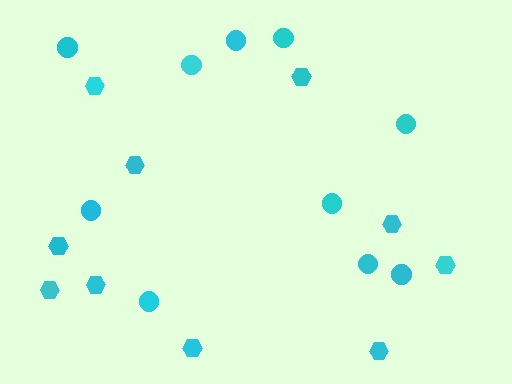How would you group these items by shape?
There are 2 groups: one group of hexagons (10) and one group of circles (10).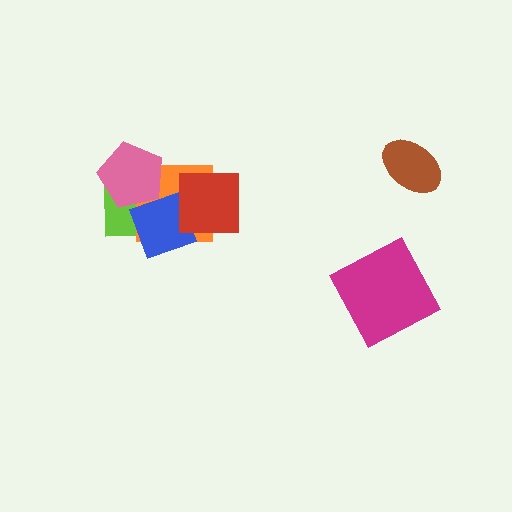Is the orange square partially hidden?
Yes, it is partially covered by another shape.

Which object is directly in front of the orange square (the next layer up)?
The pink pentagon is directly in front of the orange square.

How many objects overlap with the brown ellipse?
0 objects overlap with the brown ellipse.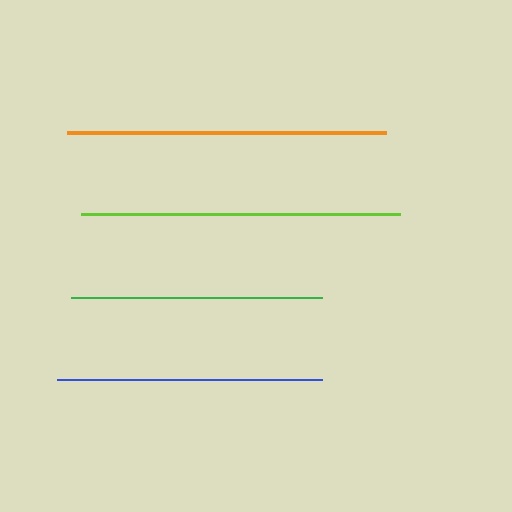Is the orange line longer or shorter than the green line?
The orange line is longer than the green line.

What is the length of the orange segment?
The orange segment is approximately 319 pixels long.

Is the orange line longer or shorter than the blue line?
The orange line is longer than the blue line.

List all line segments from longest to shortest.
From longest to shortest: orange, lime, blue, green.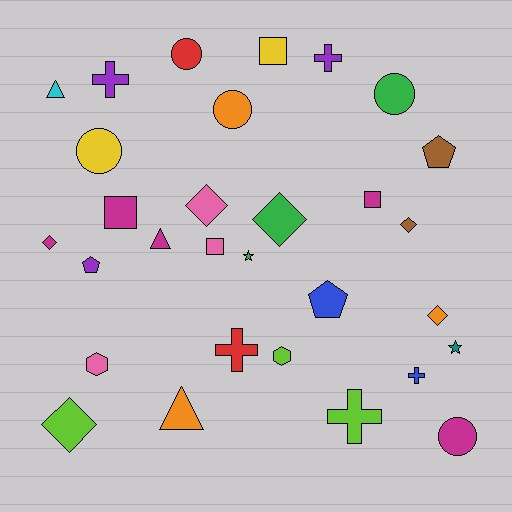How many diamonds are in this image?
There are 6 diamonds.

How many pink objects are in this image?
There are 3 pink objects.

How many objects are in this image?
There are 30 objects.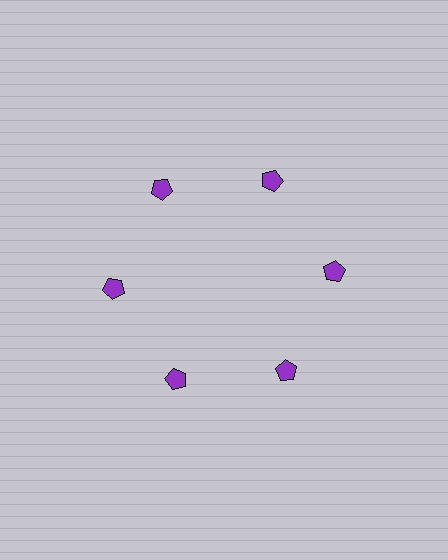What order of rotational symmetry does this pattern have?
This pattern has 6-fold rotational symmetry.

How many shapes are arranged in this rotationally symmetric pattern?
There are 6 shapes, arranged in 6 groups of 1.